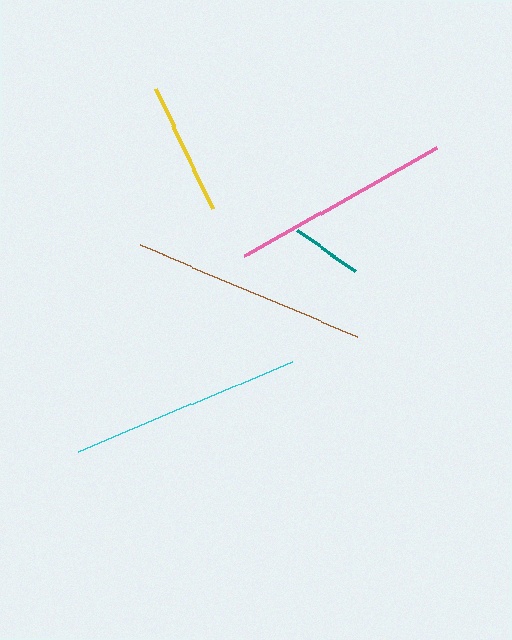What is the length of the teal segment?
The teal segment is approximately 72 pixels long.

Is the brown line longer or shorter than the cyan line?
The brown line is longer than the cyan line.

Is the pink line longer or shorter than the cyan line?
The cyan line is longer than the pink line.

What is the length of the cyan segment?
The cyan segment is approximately 232 pixels long.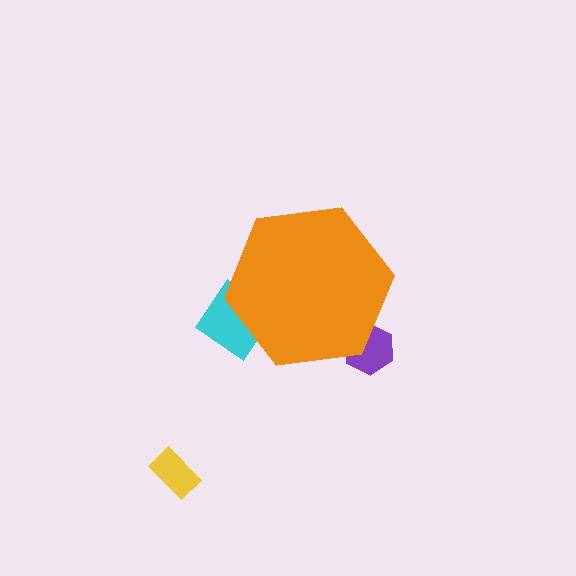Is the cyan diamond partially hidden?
Yes, the cyan diamond is partially hidden behind the orange hexagon.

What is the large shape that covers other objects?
An orange hexagon.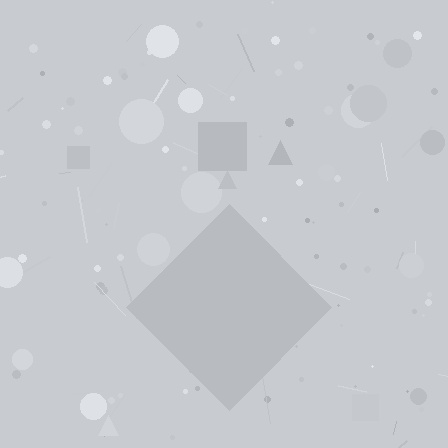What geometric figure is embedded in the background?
A diamond is embedded in the background.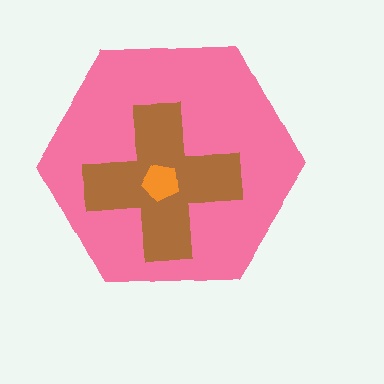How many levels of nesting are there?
3.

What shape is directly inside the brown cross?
The orange pentagon.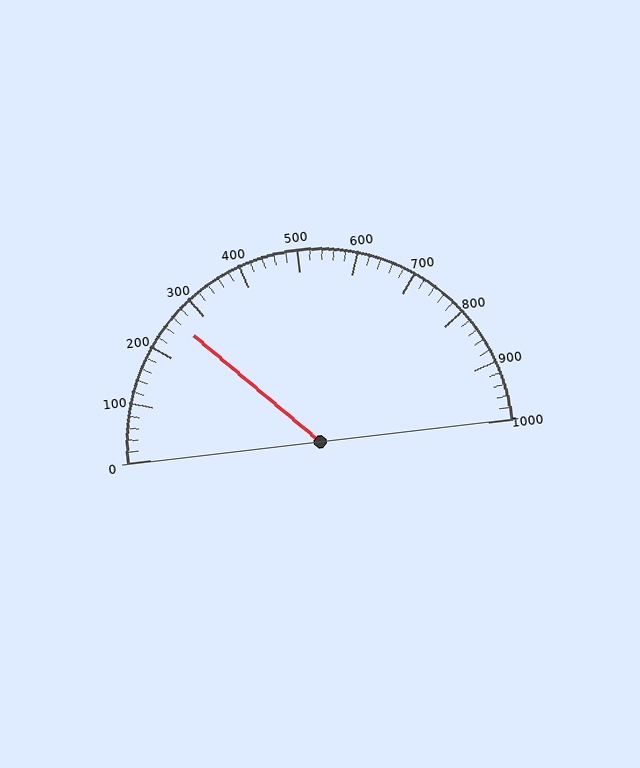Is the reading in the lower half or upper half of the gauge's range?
The reading is in the lower half of the range (0 to 1000).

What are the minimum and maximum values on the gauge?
The gauge ranges from 0 to 1000.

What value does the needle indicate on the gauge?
The needle indicates approximately 260.